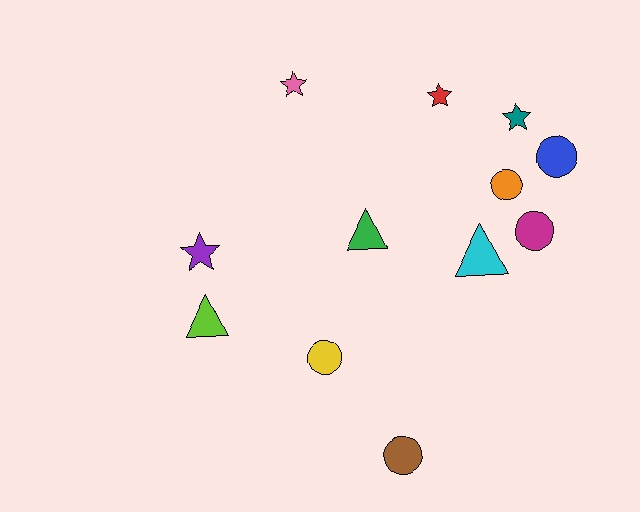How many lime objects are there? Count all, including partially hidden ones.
There is 1 lime object.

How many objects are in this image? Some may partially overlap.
There are 12 objects.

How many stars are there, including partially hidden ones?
There are 4 stars.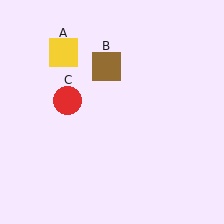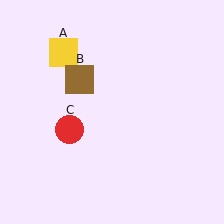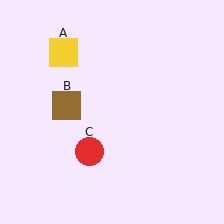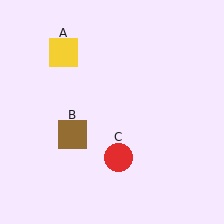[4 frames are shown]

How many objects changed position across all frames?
2 objects changed position: brown square (object B), red circle (object C).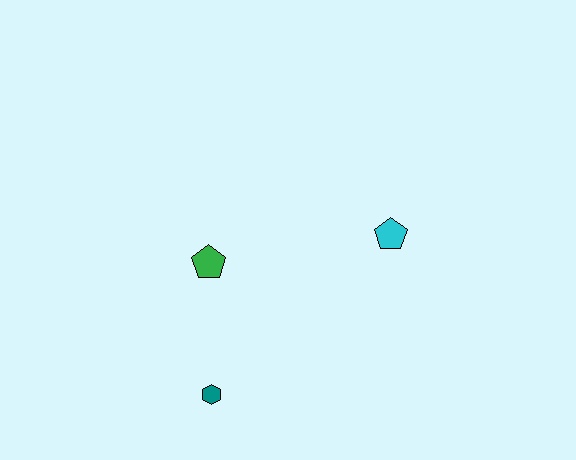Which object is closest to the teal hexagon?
The green pentagon is closest to the teal hexagon.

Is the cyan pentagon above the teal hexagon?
Yes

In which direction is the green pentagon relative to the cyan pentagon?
The green pentagon is to the left of the cyan pentagon.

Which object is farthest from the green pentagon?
The cyan pentagon is farthest from the green pentagon.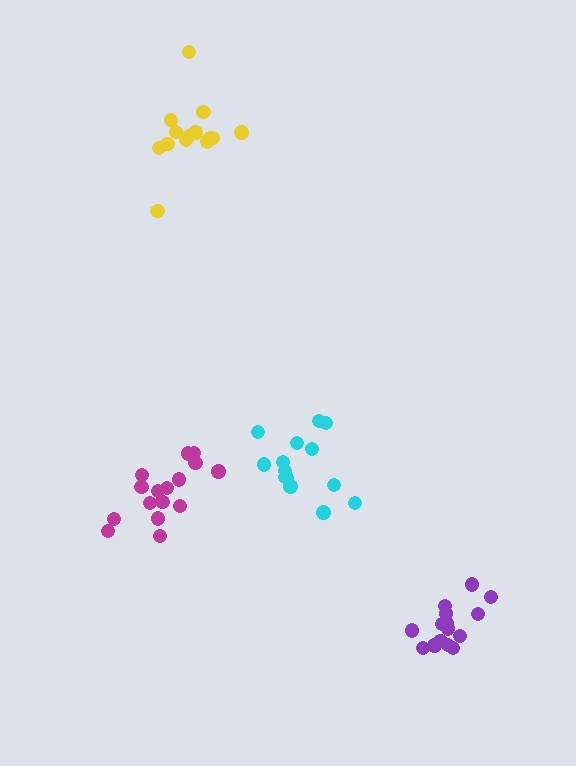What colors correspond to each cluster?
The clusters are colored: yellow, magenta, purple, cyan.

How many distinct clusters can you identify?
There are 4 distinct clusters.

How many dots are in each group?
Group 1: 14 dots, Group 2: 16 dots, Group 3: 15 dots, Group 4: 14 dots (59 total).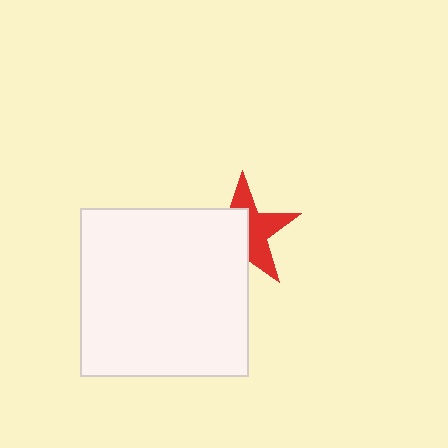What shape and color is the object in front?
The object in front is a white square.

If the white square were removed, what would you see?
You would see the complete red star.